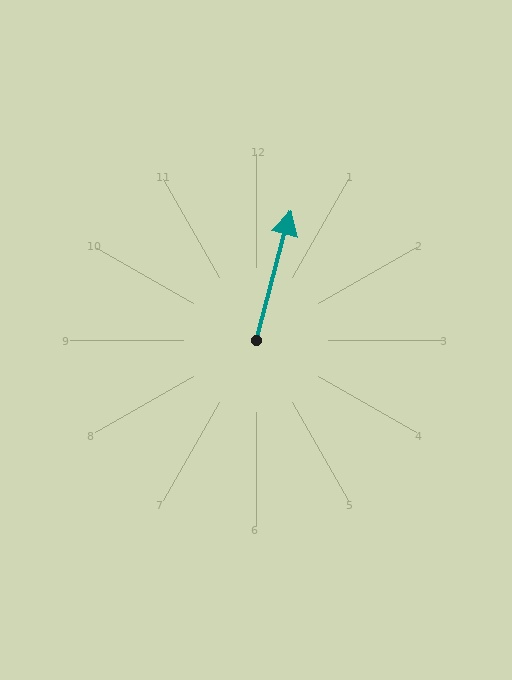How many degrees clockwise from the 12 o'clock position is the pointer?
Approximately 15 degrees.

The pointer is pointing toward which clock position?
Roughly 12 o'clock.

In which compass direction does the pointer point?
North.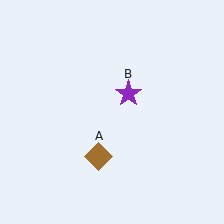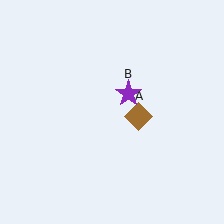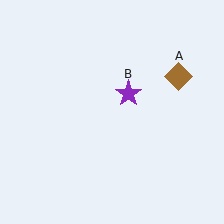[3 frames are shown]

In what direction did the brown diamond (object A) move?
The brown diamond (object A) moved up and to the right.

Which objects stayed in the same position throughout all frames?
Purple star (object B) remained stationary.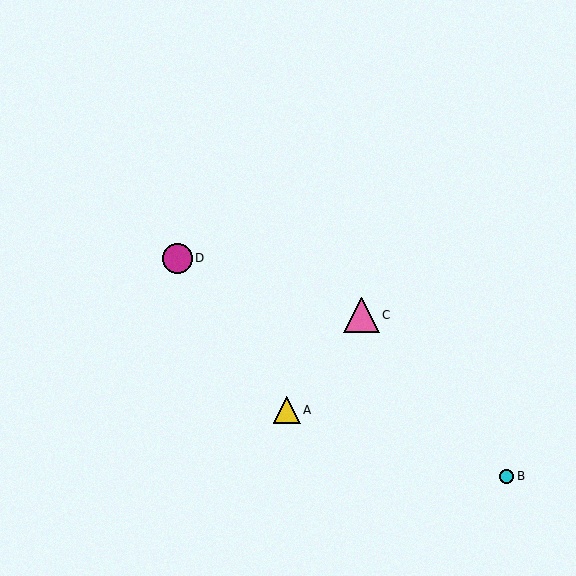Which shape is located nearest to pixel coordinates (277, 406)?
The yellow triangle (labeled A) at (287, 410) is nearest to that location.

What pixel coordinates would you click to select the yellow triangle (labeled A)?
Click at (287, 410) to select the yellow triangle A.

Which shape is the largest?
The pink triangle (labeled C) is the largest.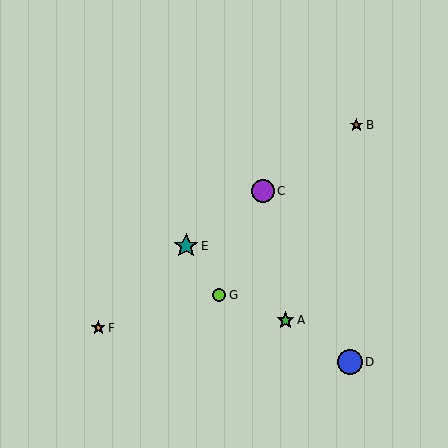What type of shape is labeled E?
Shape E is a teal star.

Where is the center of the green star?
The center of the green star is at (286, 320).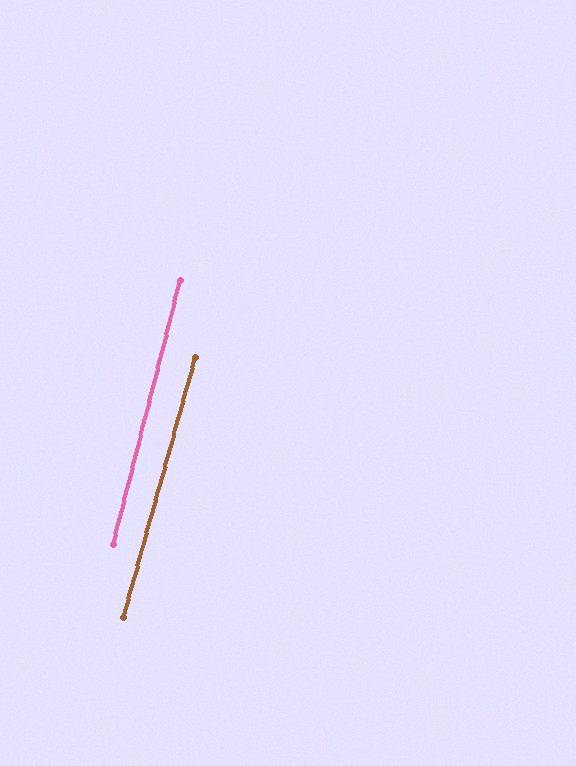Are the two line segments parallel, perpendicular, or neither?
Parallel — their directions differ by only 1.2°.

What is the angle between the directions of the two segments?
Approximately 1 degree.